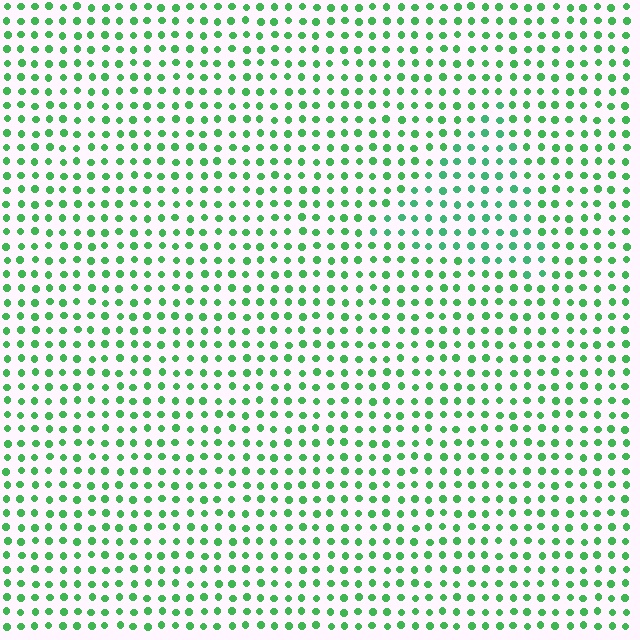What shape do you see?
I see a triangle.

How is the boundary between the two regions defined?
The boundary is defined purely by a slight shift in hue (about 18 degrees). Spacing, size, and orientation are identical on both sides.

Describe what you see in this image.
The image is filled with small green elements in a uniform arrangement. A triangle-shaped region is visible where the elements are tinted to a slightly different hue, forming a subtle color boundary.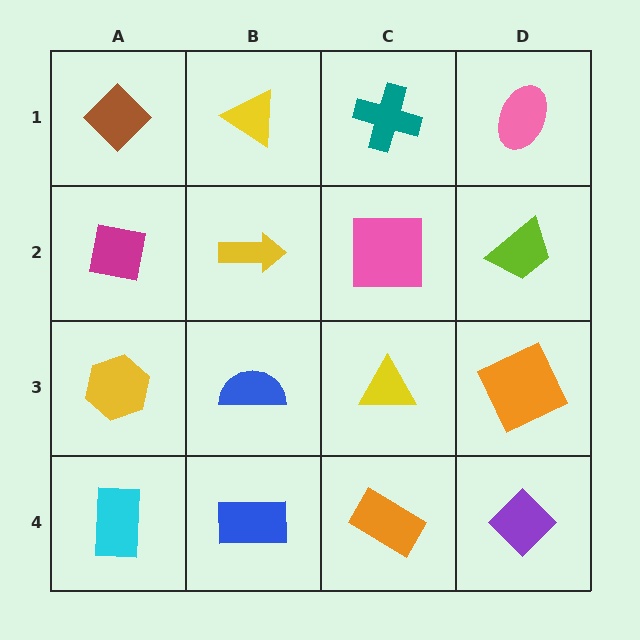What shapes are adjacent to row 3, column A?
A magenta square (row 2, column A), a cyan rectangle (row 4, column A), a blue semicircle (row 3, column B).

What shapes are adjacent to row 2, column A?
A brown diamond (row 1, column A), a yellow hexagon (row 3, column A), a yellow arrow (row 2, column B).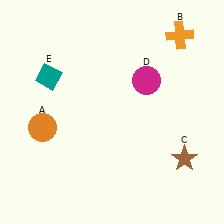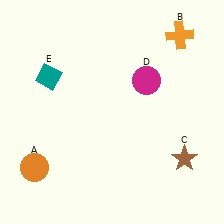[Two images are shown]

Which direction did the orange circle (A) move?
The orange circle (A) moved down.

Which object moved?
The orange circle (A) moved down.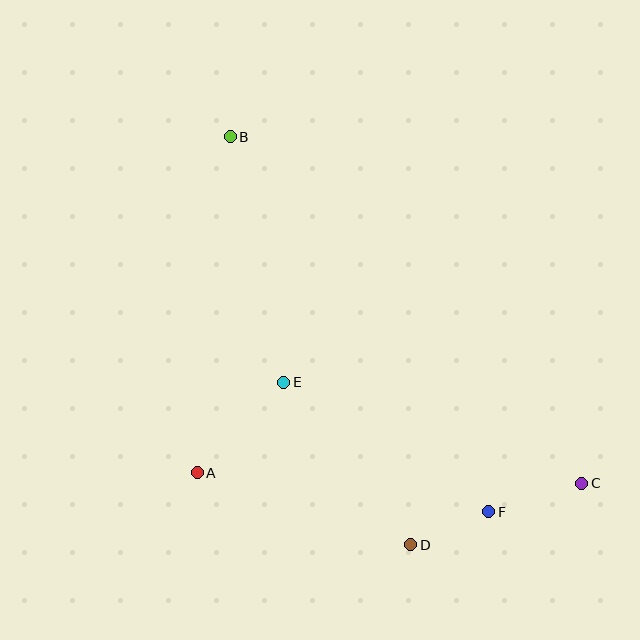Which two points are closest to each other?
Points D and F are closest to each other.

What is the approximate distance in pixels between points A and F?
The distance between A and F is approximately 294 pixels.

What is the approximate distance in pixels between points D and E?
The distance between D and E is approximately 207 pixels.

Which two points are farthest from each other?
Points B and C are farthest from each other.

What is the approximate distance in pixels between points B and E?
The distance between B and E is approximately 251 pixels.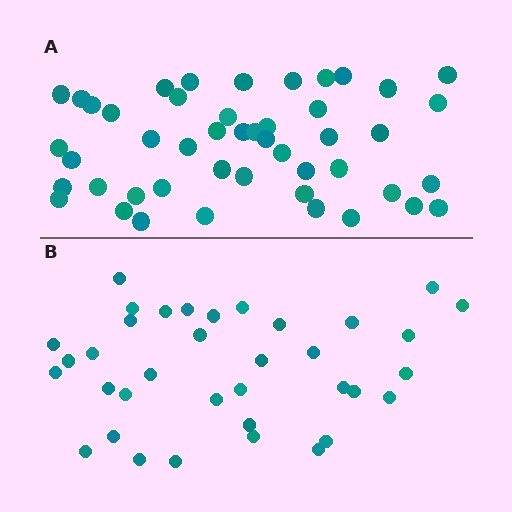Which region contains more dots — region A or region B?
Region A (the top region) has more dots.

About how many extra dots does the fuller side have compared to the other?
Region A has roughly 12 or so more dots than region B.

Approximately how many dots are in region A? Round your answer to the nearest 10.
About 50 dots. (The exact count is 47, which rounds to 50.)